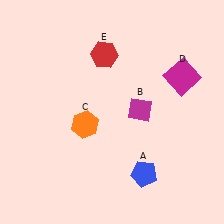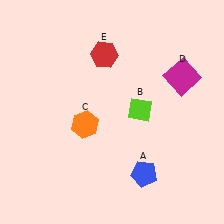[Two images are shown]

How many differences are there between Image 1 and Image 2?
There is 1 difference between the two images.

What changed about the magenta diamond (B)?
In Image 1, B is magenta. In Image 2, it changed to lime.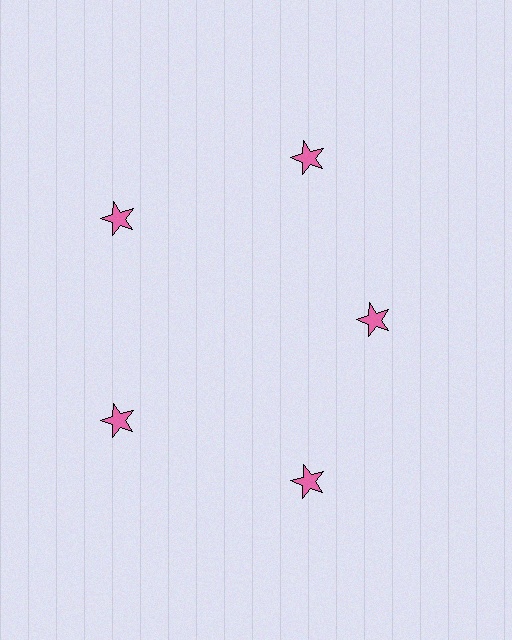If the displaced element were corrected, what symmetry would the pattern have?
It would have 5-fold rotational symmetry — the pattern would map onto itself every 72 degrees.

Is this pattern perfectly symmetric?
No. The 5 pink stars are arranged in a ring, but one element near the 3 o'clock position is pulled inward toward the center, breaking the 5-fold rotational symmetry.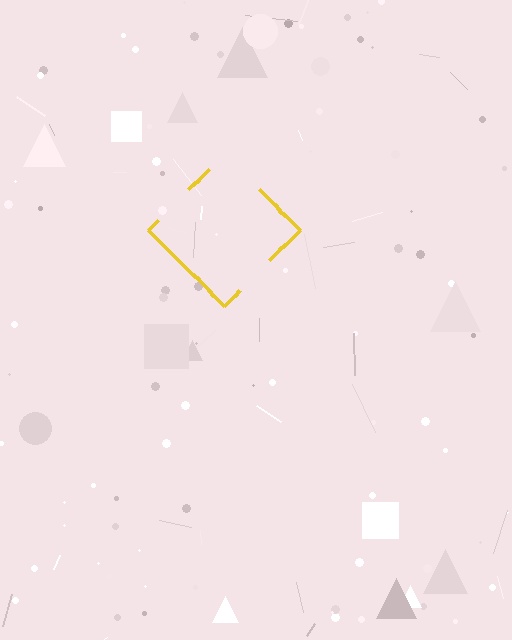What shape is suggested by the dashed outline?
The dashed outline suggests a diamond.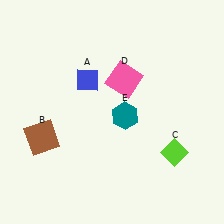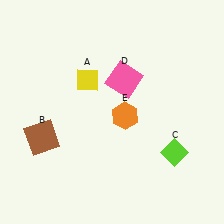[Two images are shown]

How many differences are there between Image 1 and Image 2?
There are 2 differences between the two images.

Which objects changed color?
A changed from blue to yellow. E changed from teal to orange.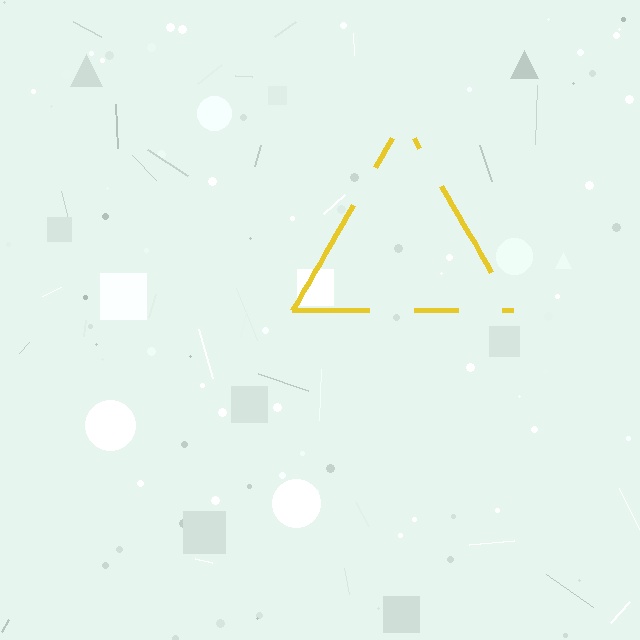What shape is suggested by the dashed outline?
The dashed outline suggests a triangle.